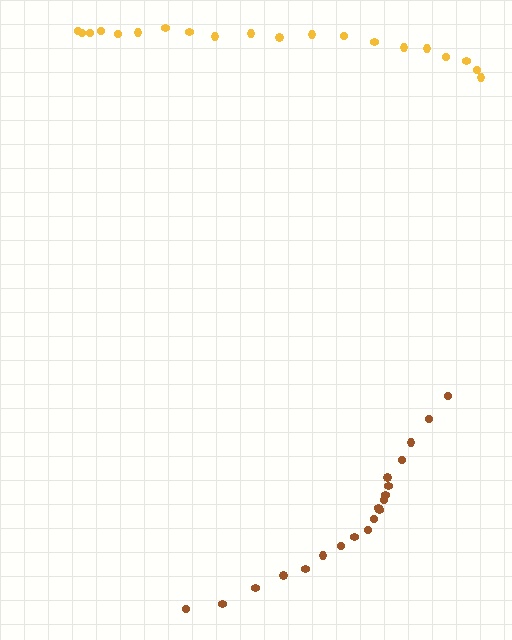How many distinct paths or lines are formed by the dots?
There are 2 distinct paths.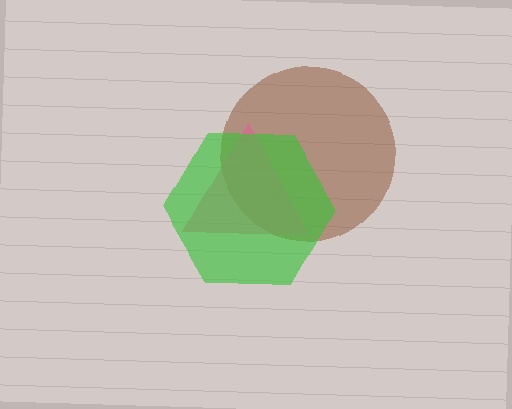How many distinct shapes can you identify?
There are 3 distinct shapes: a brown circle, a pink triangle, a green hexagon.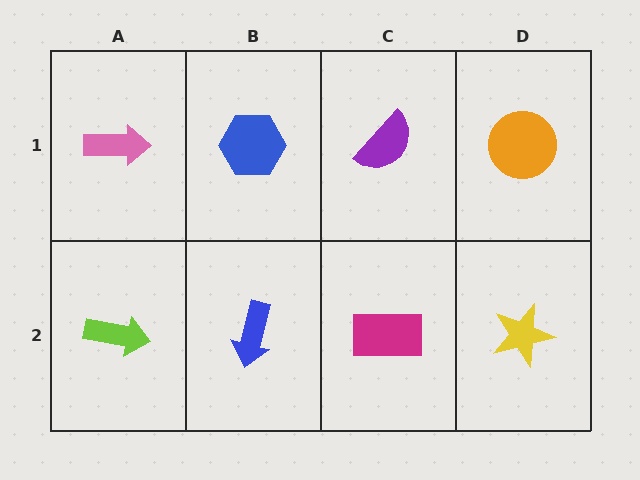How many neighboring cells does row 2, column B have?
3.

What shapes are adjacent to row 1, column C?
A magenta rectangle (row 2, column C), a blue hexagon (row 1, column B), an orange circle (row 1, column D).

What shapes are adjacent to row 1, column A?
A lime arrow (row 2, column A), a blue hexagon (row 1, column B).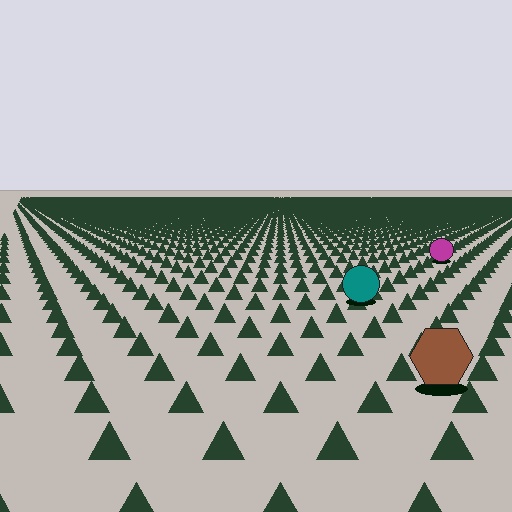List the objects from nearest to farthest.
From nearest to farthest: the brown hexagon, the teal circle, the magenta circle.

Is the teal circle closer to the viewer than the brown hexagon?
No. The brown hexagon is closer — you can tell from the texture gradient: the ground texture is coarser near it.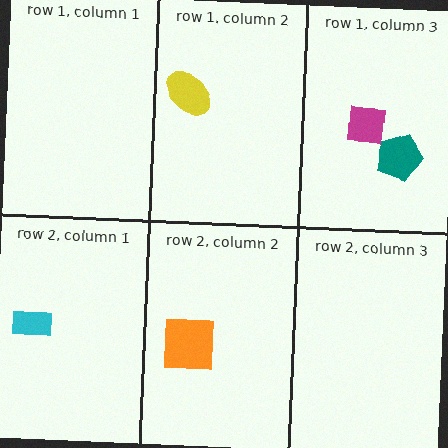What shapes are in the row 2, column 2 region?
The orange square.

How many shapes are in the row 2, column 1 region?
1.